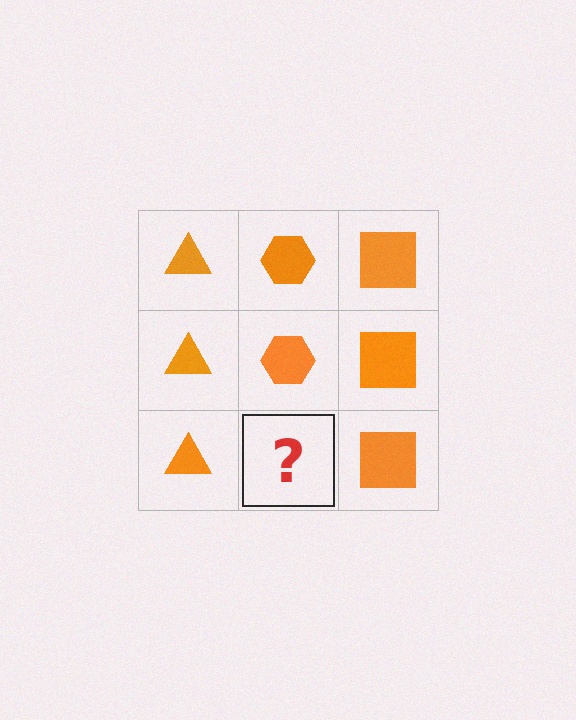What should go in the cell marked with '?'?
The missing cell should contain an orange hexagon.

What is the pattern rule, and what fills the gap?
The rule is that each column has a consistent shape. The gap should be filled with an orange hexagon.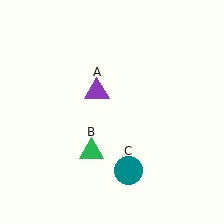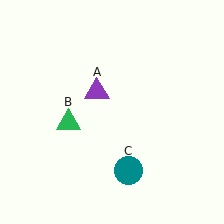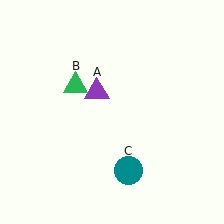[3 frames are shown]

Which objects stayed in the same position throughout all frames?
Purple triangle (object A) and teal circle (object C) remained stationary.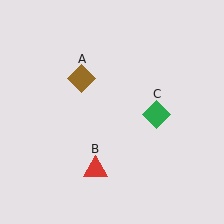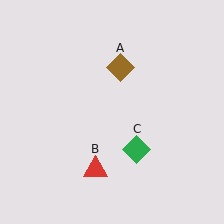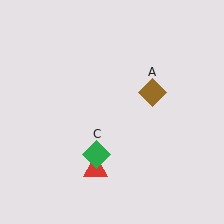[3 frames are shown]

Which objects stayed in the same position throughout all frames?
Red triangle (object B) remained stationary.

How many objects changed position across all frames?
2 objects changed position: brown diamond (object A), green diamond (object C).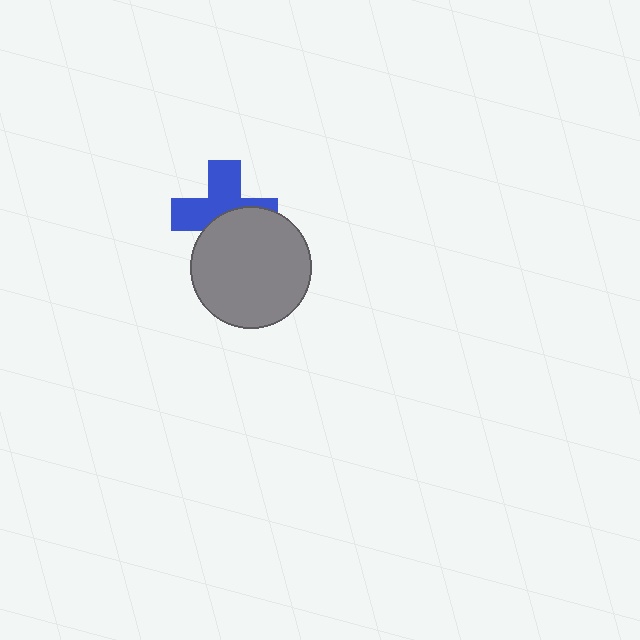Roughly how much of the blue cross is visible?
About half of it is visible (roughly 55%).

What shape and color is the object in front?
The object in front is a gray circle.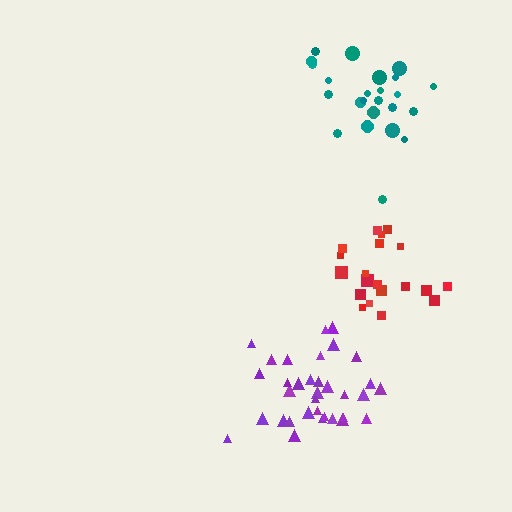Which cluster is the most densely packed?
Purple.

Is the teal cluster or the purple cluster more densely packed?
Purple.